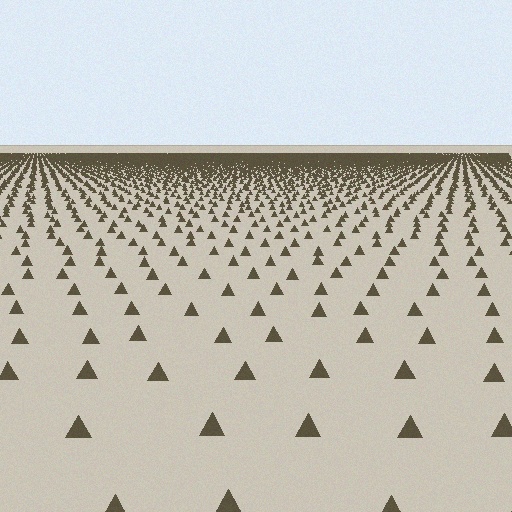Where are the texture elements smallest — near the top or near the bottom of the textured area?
Near the top.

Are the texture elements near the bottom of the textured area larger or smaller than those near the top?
Larger. Near the bottom, elements are closer to the viewer and appear at a bigger on-screen size.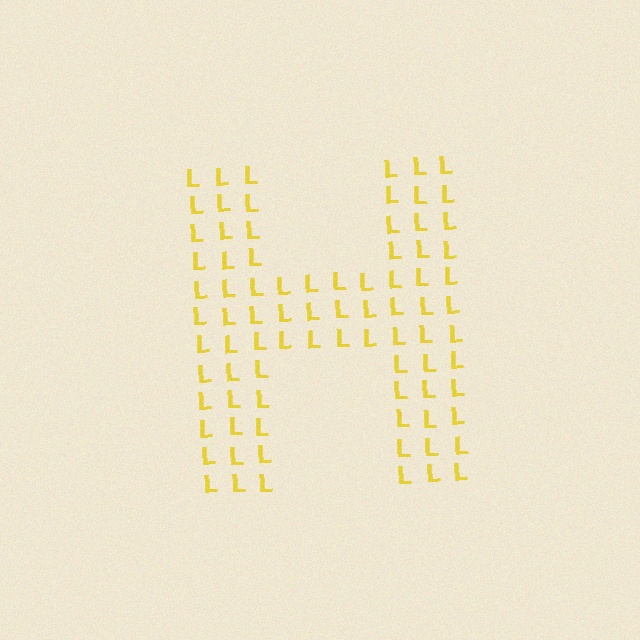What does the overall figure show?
The overall figure shows the letter H.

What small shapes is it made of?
It is made of small letter L's.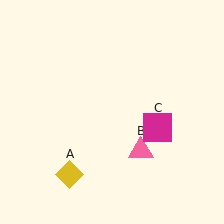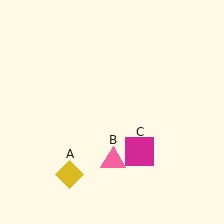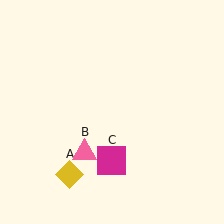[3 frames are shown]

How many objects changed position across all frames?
2 objects changed position: pink triangle (object B), magenta square (object C).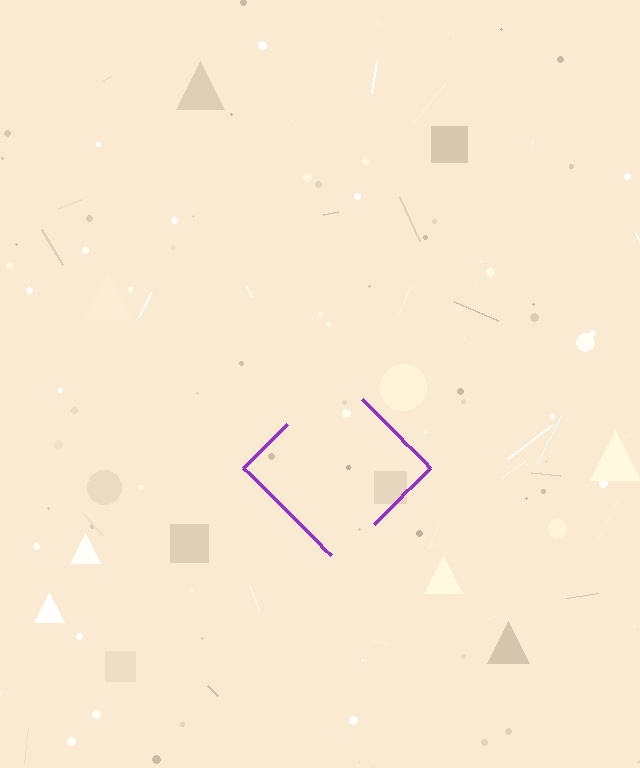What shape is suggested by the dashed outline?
The dashed outline suggests a diamond.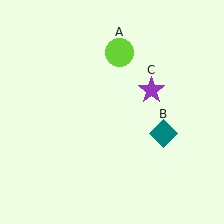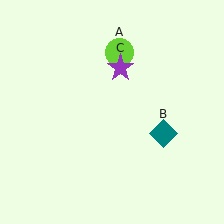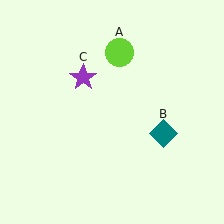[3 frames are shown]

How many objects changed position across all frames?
1 object changed position: purple star (object C).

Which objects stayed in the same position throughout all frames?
Lime circle (object A) and teal diamond (object B) remained stationary.